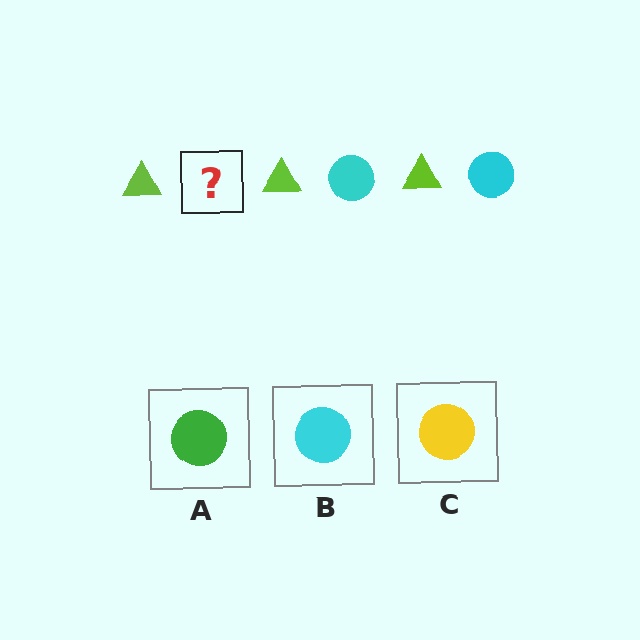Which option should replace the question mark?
Option B.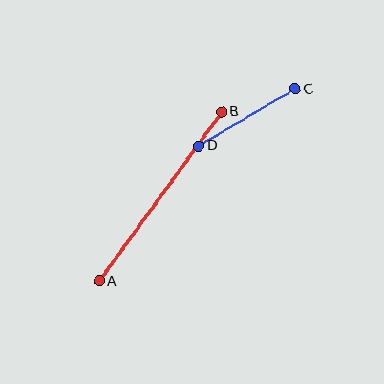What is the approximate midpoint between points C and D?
The midpoint is at approximately (247, 117) pixels.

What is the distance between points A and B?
The distance is approximately 209 pixels.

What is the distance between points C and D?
The distance is approximately 112 pixels.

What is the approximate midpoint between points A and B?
The midpoint is at approximately (161, 196) pixels.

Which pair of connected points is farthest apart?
Points A and B are farthest apart.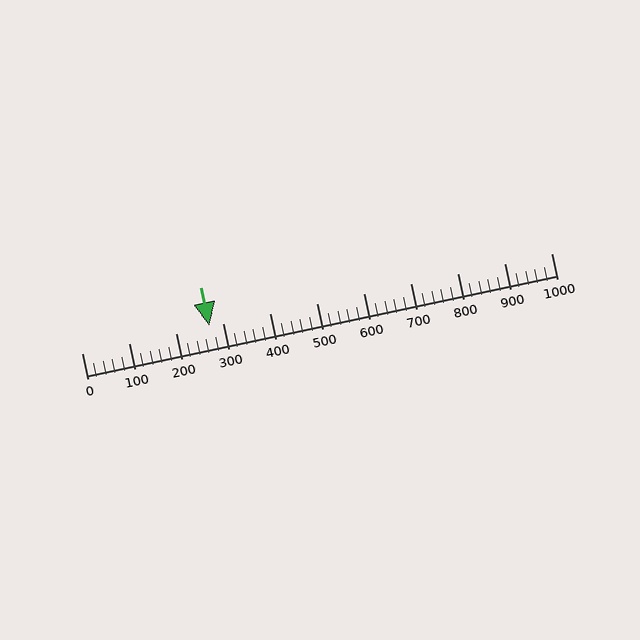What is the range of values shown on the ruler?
The ruler shows values from 0 to 1000.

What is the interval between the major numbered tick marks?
The major tick marks are spaced 100 units apart.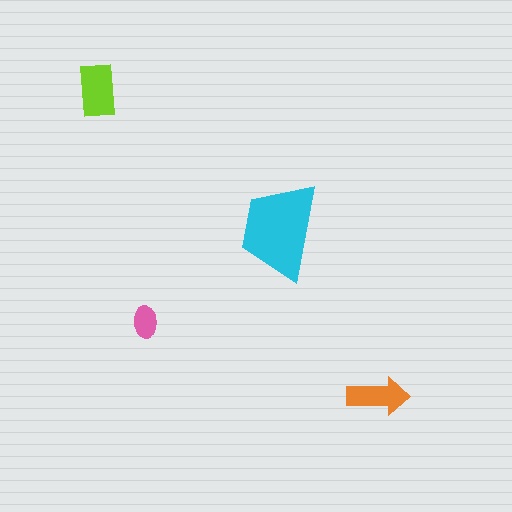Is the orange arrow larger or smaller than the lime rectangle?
Smaller.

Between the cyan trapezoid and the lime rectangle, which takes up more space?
The cyan trapezoid.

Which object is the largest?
The cyan trapezoid.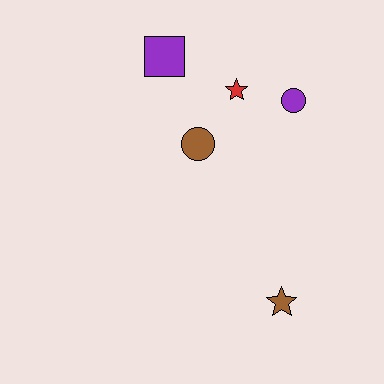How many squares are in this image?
There is 1 square.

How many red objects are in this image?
There is 1 red object.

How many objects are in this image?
There are 5 objects.